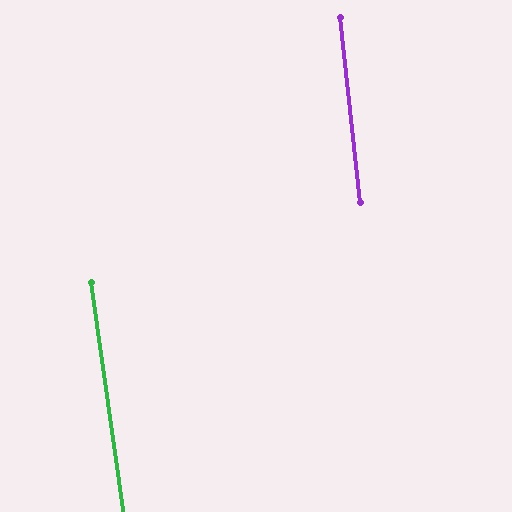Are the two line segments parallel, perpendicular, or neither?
Parallel — their directions differ by only 1.9°.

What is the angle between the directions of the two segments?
Approximately 2 degrees.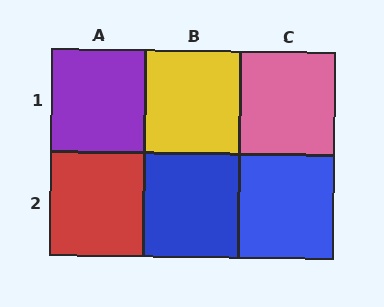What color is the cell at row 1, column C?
Pink.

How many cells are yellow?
1 cell is yellow.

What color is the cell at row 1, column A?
Purple.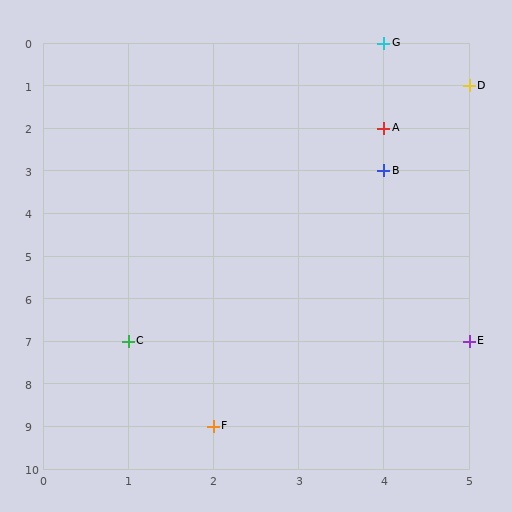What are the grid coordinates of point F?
Point F is at grid coordinates (2, 9).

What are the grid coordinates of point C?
Point C is at grid coordinates (1, 7).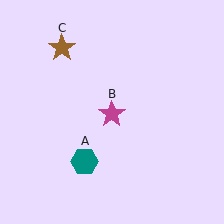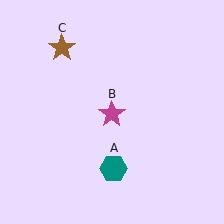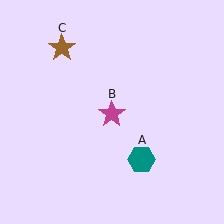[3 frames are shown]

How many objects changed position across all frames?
1 object changed position: teal hexagon (object A).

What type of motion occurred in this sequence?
The teal hexagon (object A) rotated counterclockwise around the center of the scene.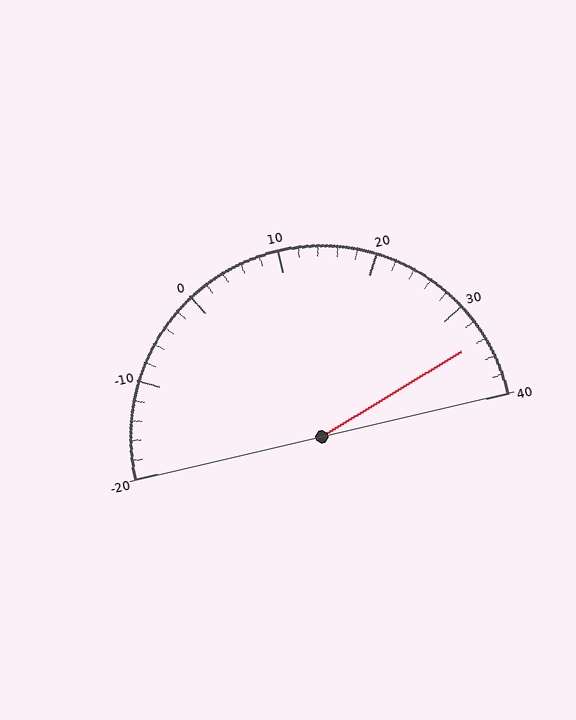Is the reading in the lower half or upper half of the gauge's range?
The reading is in the upper half of the range (-20 to 40).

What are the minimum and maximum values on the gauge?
The gauge ranges from -20 to 40.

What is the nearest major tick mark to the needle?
The nearest major tick mark is 30.